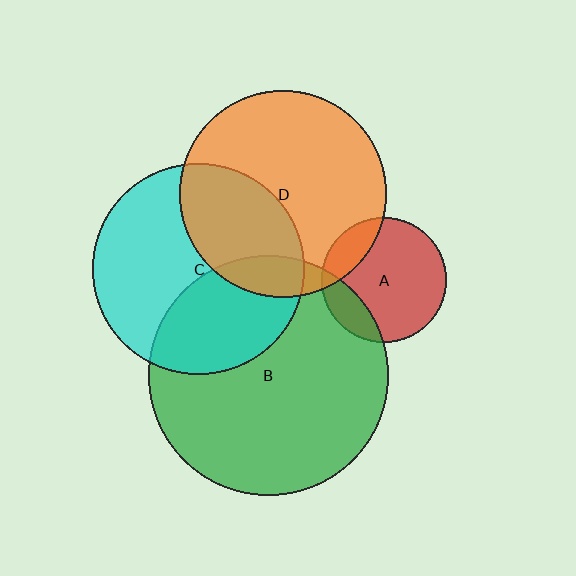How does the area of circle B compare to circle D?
Approximately 1.3 times.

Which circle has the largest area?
Circle B (green).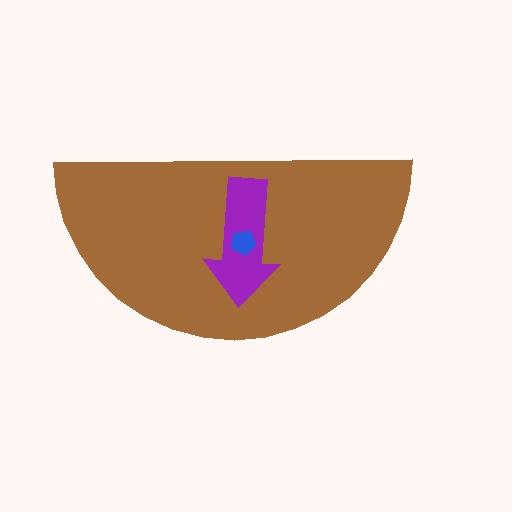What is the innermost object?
The blue pentagon.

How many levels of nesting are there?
3.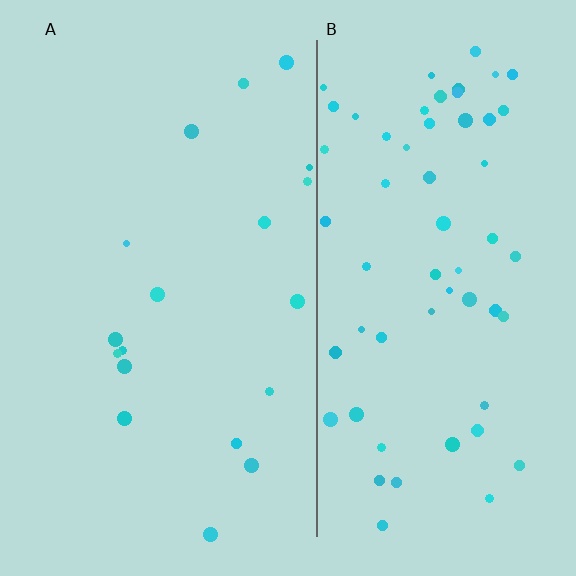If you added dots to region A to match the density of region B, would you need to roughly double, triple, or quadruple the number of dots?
Approximately triple.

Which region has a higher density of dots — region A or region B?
B (the right).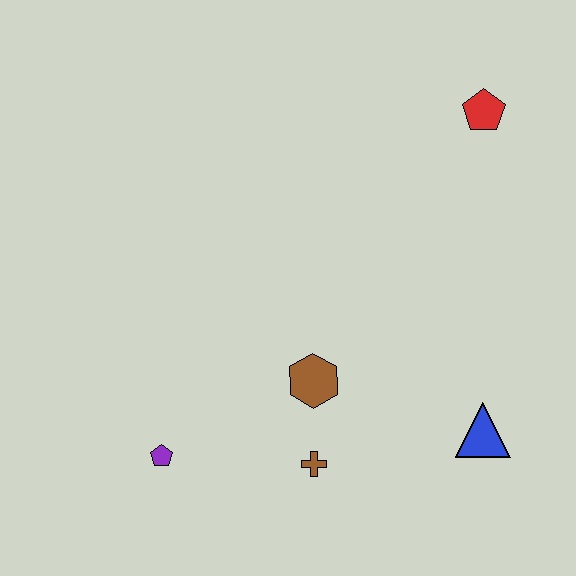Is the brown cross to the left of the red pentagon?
Yes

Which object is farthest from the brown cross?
The red pentagon is farthest from the brown cross.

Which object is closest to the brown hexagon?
The brown cross is closest to the brown hexagon.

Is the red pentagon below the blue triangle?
No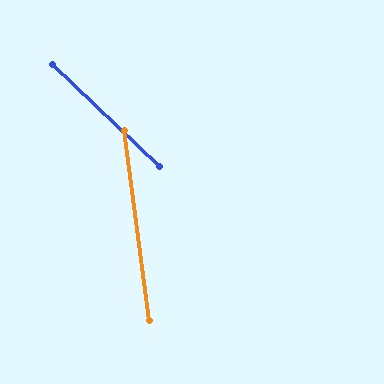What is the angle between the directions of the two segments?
Approximately 39 degrees.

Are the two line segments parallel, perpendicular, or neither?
Neither parallel nor perpendicular — they differ by about 39°.